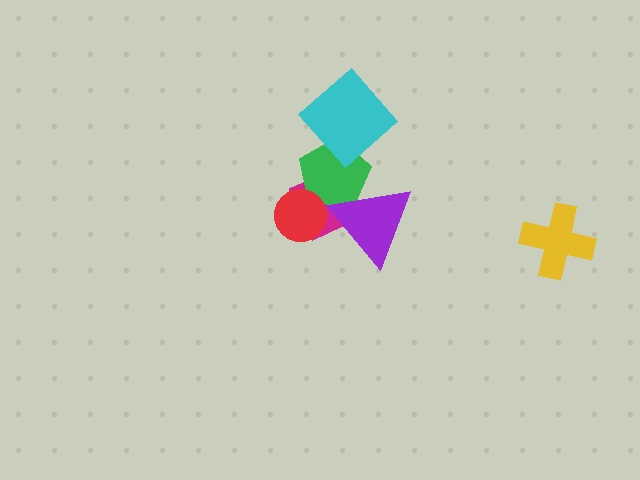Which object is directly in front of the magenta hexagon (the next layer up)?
The green pentagon is directly in front of the magenta hexagon.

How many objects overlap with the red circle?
2 objects overlap with the red circle.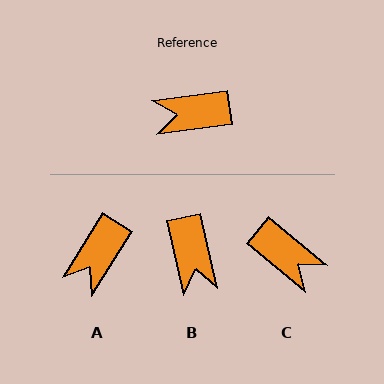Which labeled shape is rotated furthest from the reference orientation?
C, about 133 degrees away.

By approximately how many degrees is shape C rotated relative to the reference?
Approximately 133 degrees counter-clockwise.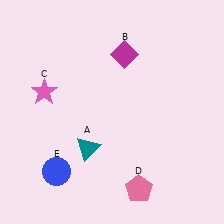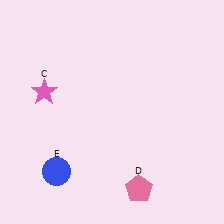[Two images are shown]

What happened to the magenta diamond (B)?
The magenta diamond (B) was removed in Image 2. It was in the top-right area of Image 1.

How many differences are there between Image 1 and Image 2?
There are 2 differences between the two images.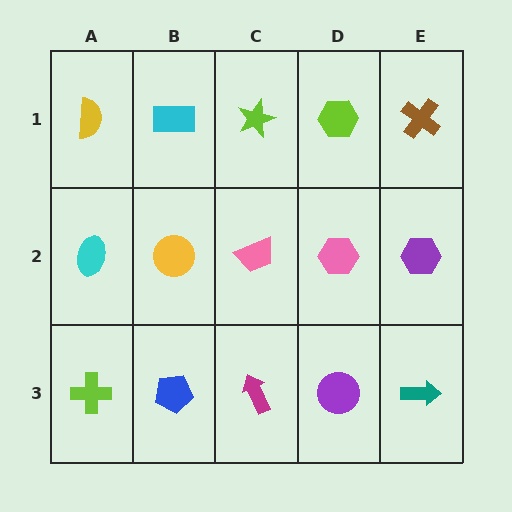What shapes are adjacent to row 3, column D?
A pink hexagon (row 2, column D), a magenta arrow (row 3, column C), a teal arrow (row 3, column E).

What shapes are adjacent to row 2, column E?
A brown cross (row 1, column E), a teal arrow (row 3, column E), a pink hexagon (row 2, column D).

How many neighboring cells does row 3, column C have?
3.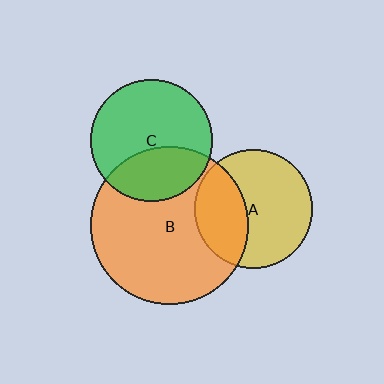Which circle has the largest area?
Circle B (orange).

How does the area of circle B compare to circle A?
Approximately 1.8 times.